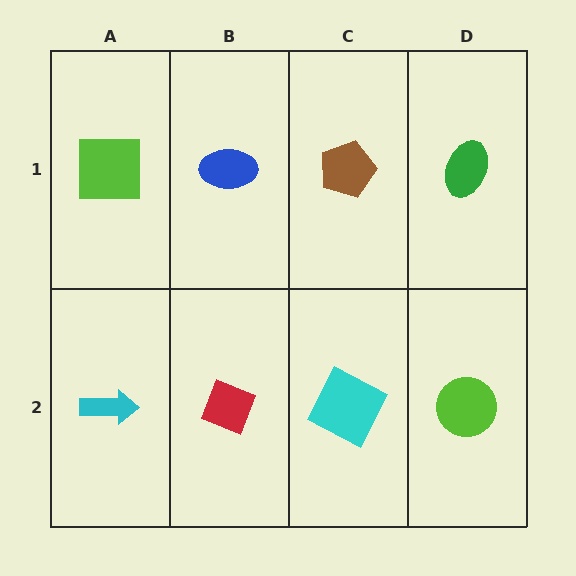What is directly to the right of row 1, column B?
A brown pentagon.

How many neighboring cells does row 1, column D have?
2.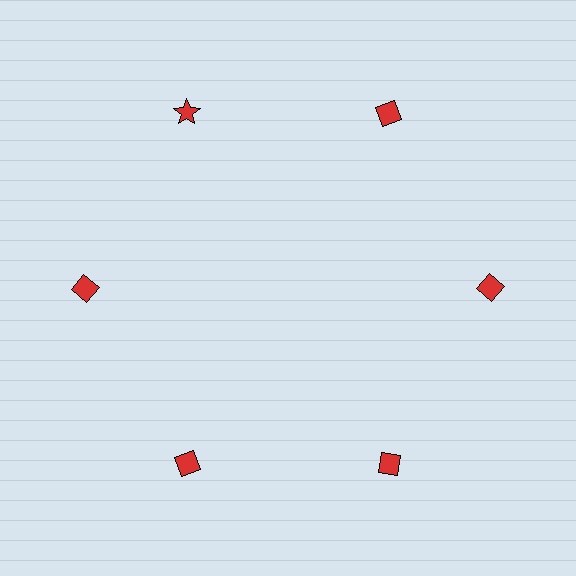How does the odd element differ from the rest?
It has a different shape: star instead of diamond.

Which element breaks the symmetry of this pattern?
The red star at roughly the 11 o'clock position breaks the symmetry. All other shapes are red diamonds.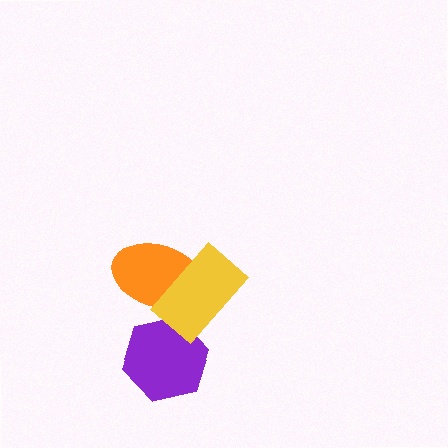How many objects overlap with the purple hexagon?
1 object overlaps with the purple hexagon.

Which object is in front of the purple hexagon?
The yellow rectangle is in front of the purple hexagon.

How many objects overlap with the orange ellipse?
1 object overlaps with the orange ellipse.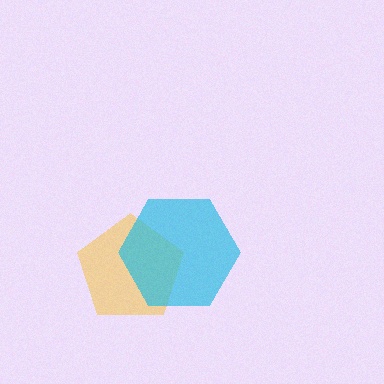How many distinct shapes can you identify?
There are 2 distinct shapes: a yellow pentagon, a cyan hexagon.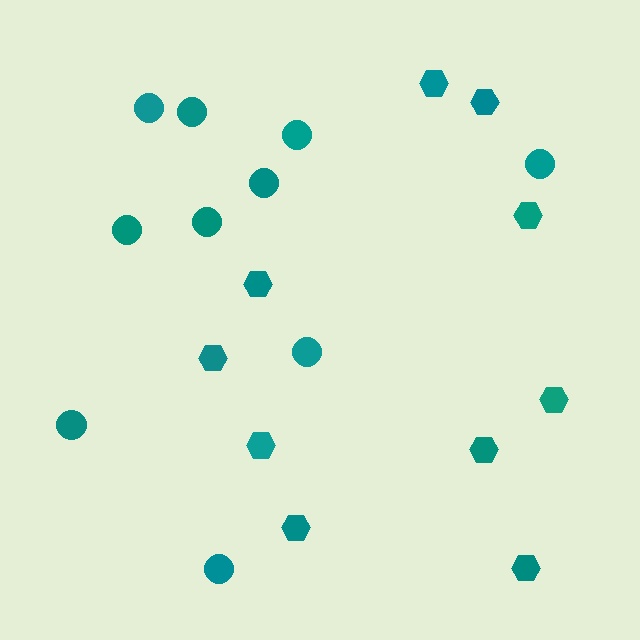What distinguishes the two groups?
There are 2 groups: one group of hexagons (10) and one group of circles (10).